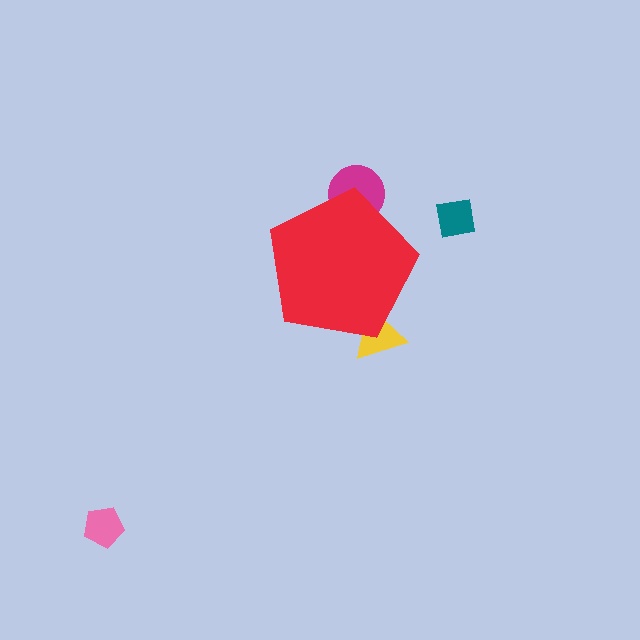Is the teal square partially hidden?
No, the teal square is fully visible.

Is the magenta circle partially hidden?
Yes, the magenta circle is partially hidden behind the red pentagon.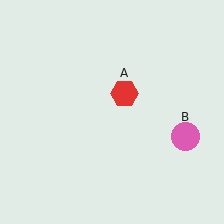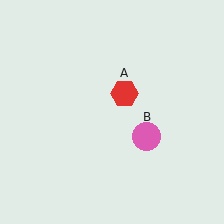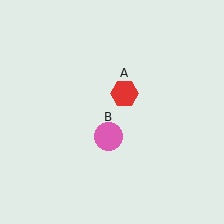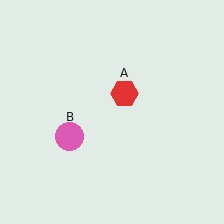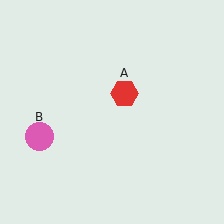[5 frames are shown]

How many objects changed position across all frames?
1 object changed position: pink circle (object B).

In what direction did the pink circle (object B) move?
The pink circle (object B) moved left.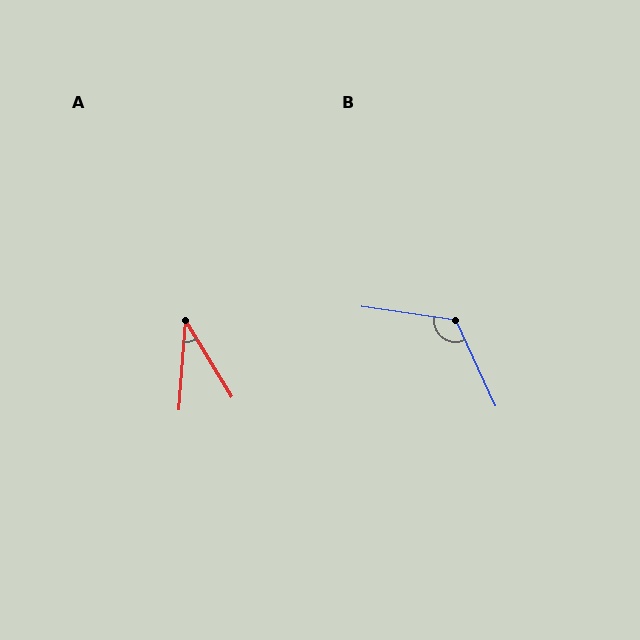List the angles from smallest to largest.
A (36°), B (123°).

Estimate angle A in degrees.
Approximately 36 degrees.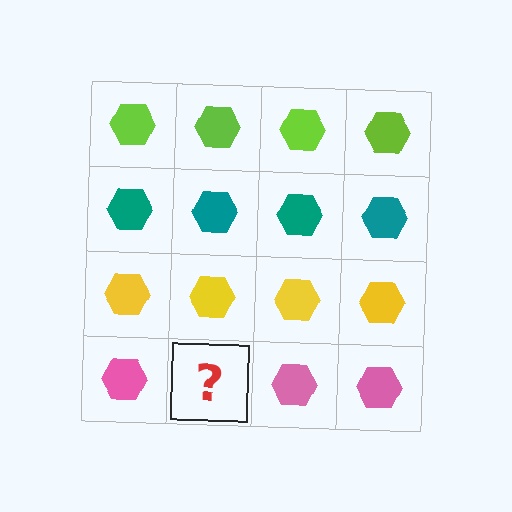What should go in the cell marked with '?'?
The missing cell should contain a pink hexagon.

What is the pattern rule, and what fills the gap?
The rule is that each row has a consistent color. The gap should be filled with a pink hexagon.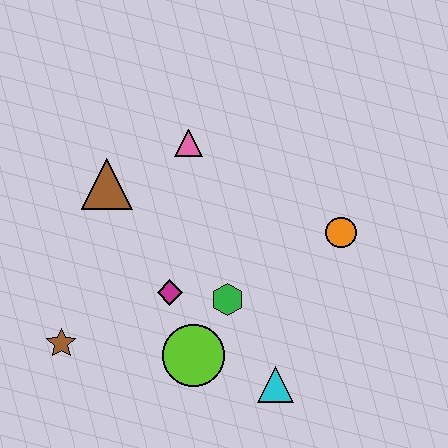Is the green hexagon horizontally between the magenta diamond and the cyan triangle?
Yes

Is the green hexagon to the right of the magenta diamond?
Yes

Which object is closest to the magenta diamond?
The green hexagon is closest to the magenta diamond.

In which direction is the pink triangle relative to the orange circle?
The pink triangle is to the left of the orange circle.